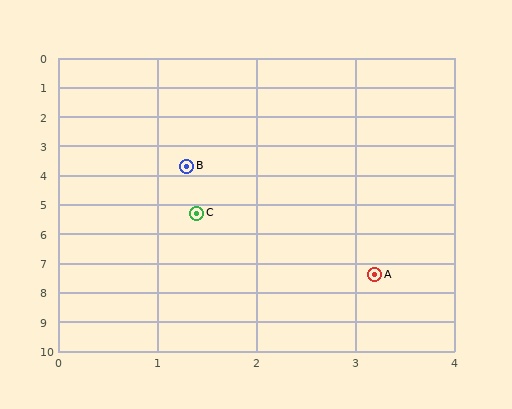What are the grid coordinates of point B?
Point B is at approximately (1.3, 3.7).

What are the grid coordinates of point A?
Point A is at approximately (3.2, 7.4).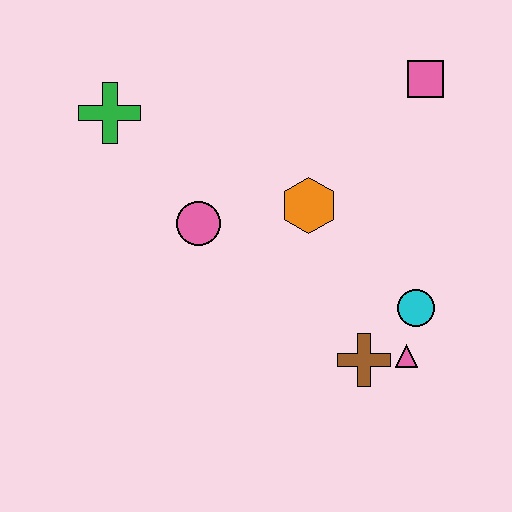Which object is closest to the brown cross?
The pink triangle is closest to the brown cross.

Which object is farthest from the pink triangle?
The green cross is farthest from the pink triangle.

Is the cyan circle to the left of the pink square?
Yes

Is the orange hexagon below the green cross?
Yes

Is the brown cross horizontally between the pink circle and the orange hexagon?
No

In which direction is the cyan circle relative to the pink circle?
The cyan circle is to the right of the pink circle.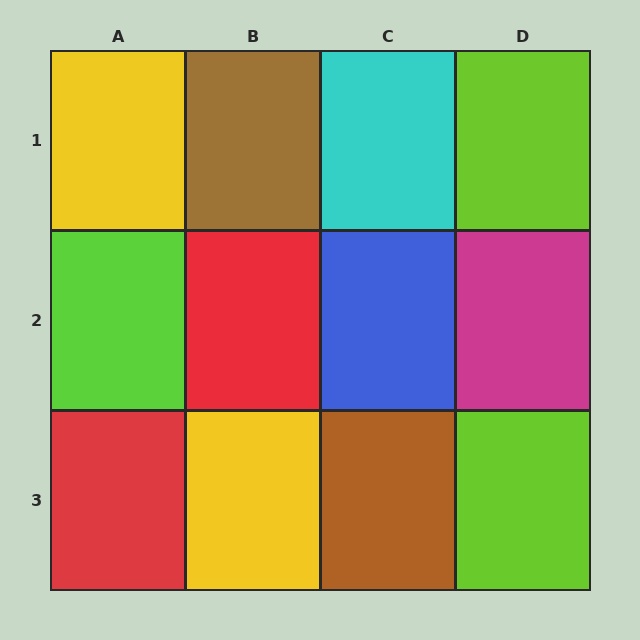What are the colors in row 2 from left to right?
Lime, red, blue, magenta.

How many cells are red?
2 cells are red.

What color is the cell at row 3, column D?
Lime.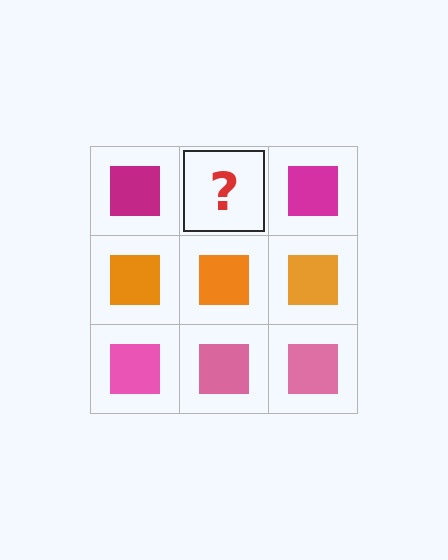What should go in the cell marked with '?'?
The missing cell should contain a magenta square.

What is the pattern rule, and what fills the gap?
The rule is that each row has a consistent color. The gap should be filled with a magenta square.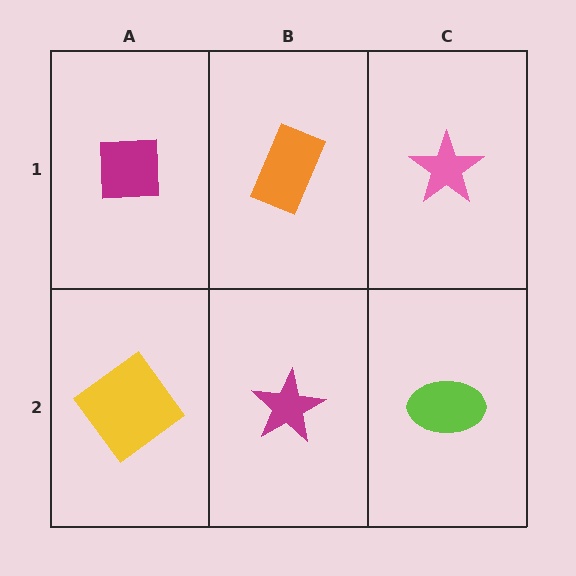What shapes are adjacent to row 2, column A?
A magenta square (row 1, column A), a magenta star (row 2, column B).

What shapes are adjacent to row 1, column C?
A lime ellipse (row 2, column C), an orange rectangle (row 1, column B).